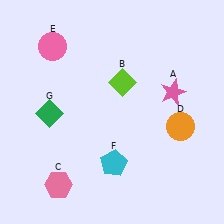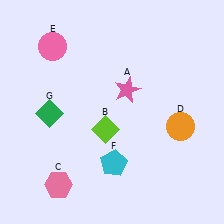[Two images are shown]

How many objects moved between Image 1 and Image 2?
2 objects moved between the two images.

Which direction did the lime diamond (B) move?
The lime diamond (B) moved down.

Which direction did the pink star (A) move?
The pink star (A) moved left.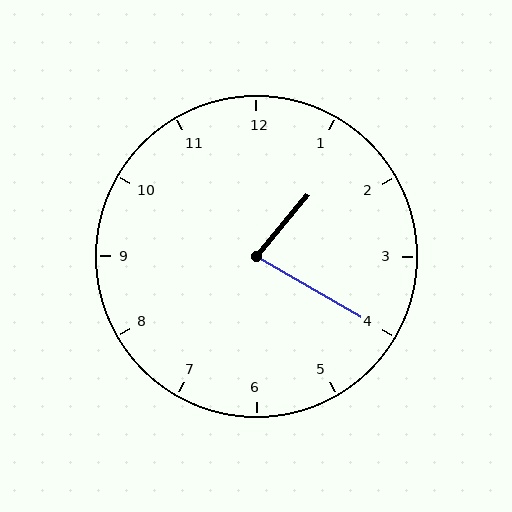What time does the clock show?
1:20.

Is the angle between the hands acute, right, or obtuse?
It is acute.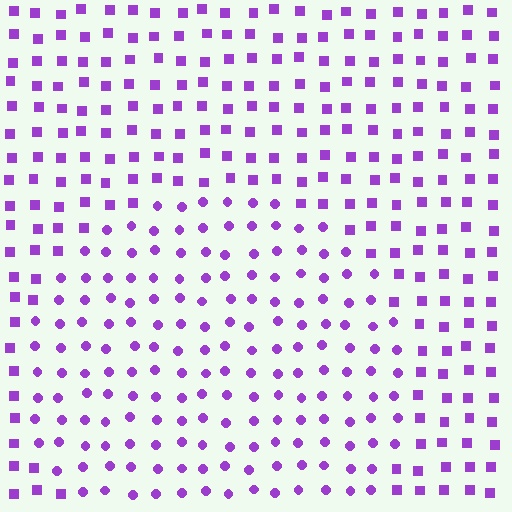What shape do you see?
I see a circle.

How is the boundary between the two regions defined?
The boundary is defined by a change in element shape: circles inside vs. squares outside. All elements share the same color and spacing.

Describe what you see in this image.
The image is filled with small purple elements arranged in a uniform grid. A circle-shaped region contains circles, while the surrounding area contains squares. The boundary is defined purely by the change in element shape.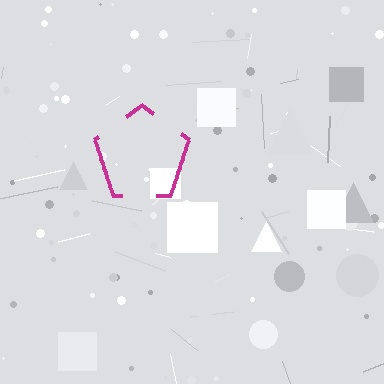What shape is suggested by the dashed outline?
The dashed outline suggests a pentagon.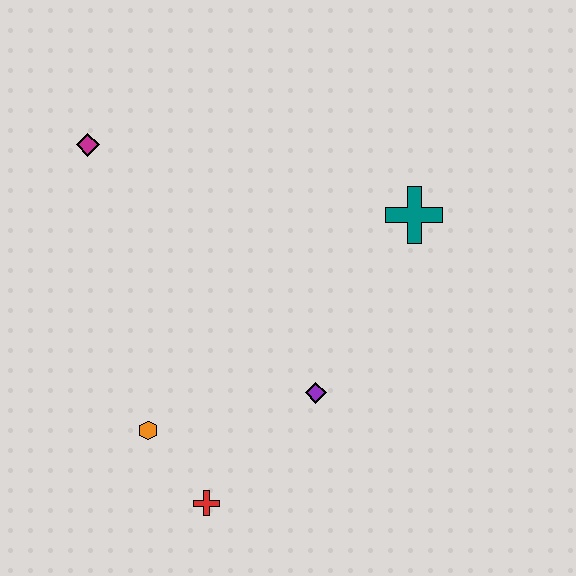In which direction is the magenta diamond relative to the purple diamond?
The magenta diamond is above the purple diamond.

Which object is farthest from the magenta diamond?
The red cross is farthest from the magenta diamond.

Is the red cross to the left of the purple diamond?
Yes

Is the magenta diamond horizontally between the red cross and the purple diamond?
No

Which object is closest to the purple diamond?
The red cross is closest to the purple diamond.